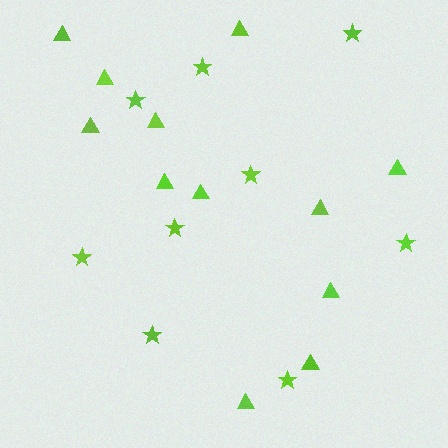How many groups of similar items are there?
There are 2 groups: one group of triangles (12) and one group of stars (9).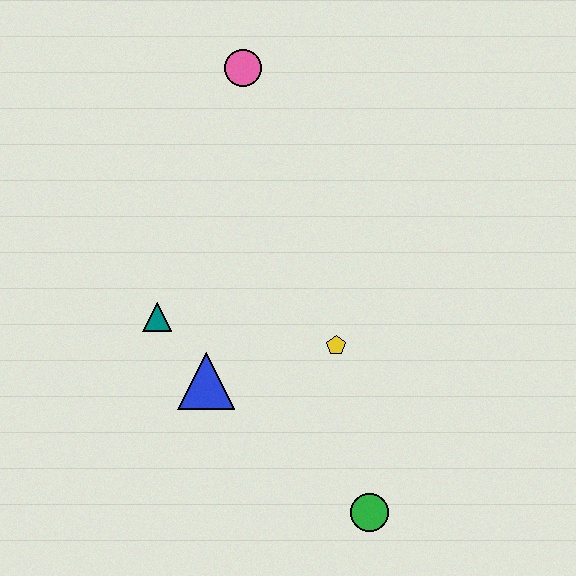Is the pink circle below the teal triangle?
No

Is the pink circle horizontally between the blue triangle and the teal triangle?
No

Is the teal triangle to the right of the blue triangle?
No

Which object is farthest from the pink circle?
The green circle is farthest from the pink circle.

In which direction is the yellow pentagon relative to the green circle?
The yellow pentagon is above the green circle.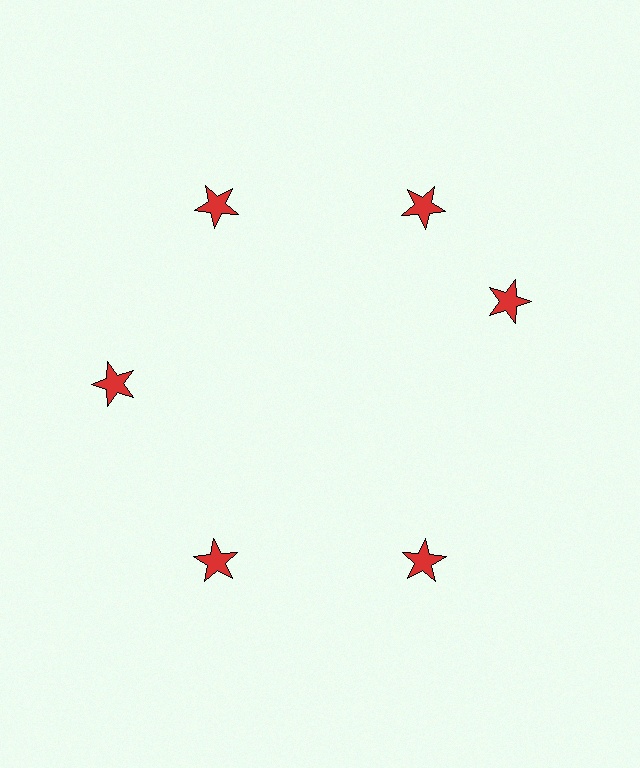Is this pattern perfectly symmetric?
No. The 6 red stars are arranged in a ring, but one element near the 3 o'clock position is rotated out of alignment along the ring, breaking the 6-fold rotational symmetry.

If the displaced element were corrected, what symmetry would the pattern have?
It would have 6-fold rotational symmetry — the pattern would map onto itself every 60 degrees.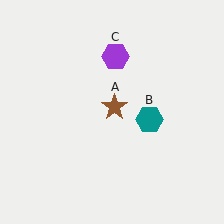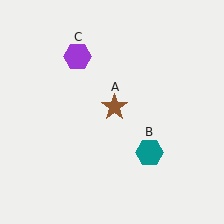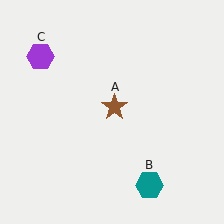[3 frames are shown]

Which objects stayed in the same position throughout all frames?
Brown star (object A) remained stationary.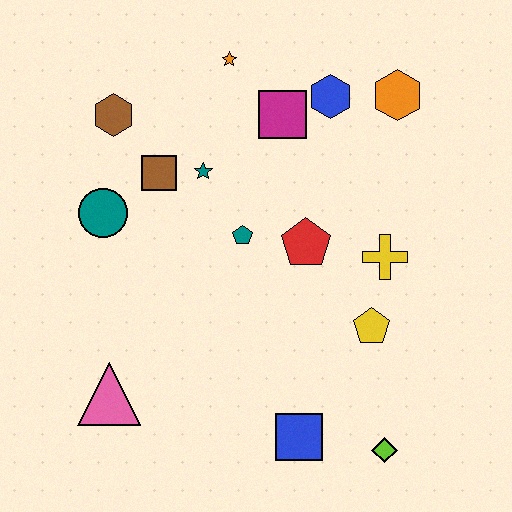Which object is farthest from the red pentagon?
The pink triangle is farthest from the red pentagon.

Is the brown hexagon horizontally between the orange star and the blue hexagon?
No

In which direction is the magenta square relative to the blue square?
The magenta square is above the blue square.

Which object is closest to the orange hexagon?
The blue hexagon is closest to the orange hexagon.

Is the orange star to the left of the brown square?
No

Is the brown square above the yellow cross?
Yes